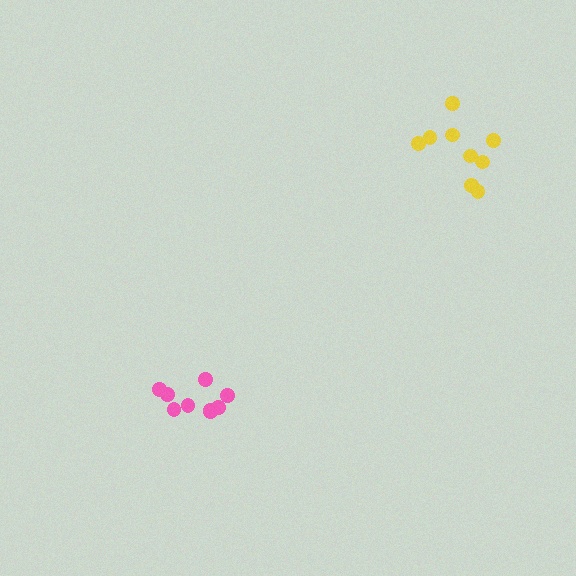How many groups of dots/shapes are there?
There are 2 groups.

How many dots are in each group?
Group 1: 9 dots, Group 2: 9 dots (18 total).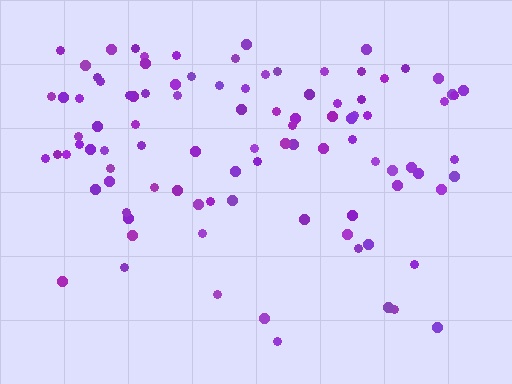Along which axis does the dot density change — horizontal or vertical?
Vertical.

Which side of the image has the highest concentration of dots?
The top.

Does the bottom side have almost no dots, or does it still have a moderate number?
Still a moderate number, just noticeably fewer than the top.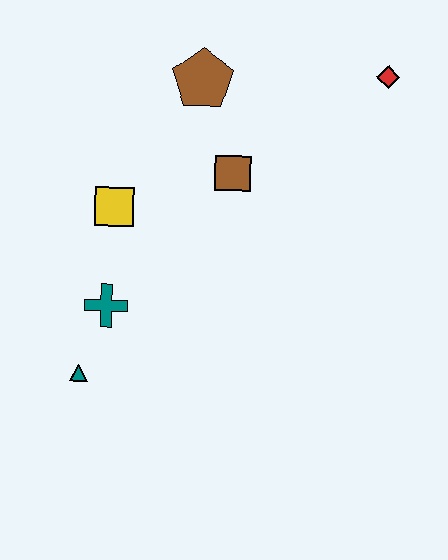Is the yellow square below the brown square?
Yes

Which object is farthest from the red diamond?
The teal triangle is farthest from the red diamond.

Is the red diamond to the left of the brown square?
No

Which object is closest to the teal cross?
The teal triangle is closest to the teal cross.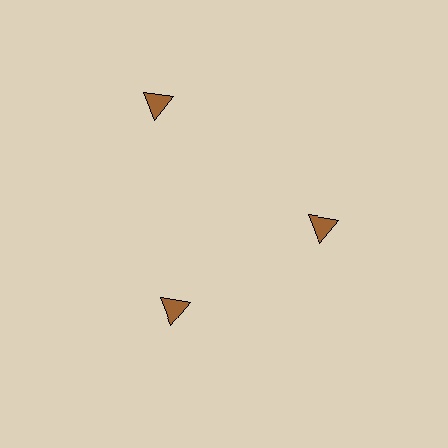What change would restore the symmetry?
The symmetry would be restored by moving it inward, back onto the ring so that all 3 triangles sit at equal angles and equal distance from the center.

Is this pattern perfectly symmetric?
No. The 3 brown triangles are arranged in a ring, but one element near the 11 o'clock position is pushed outward from the center, breaking the 3-fold rotational symmetry.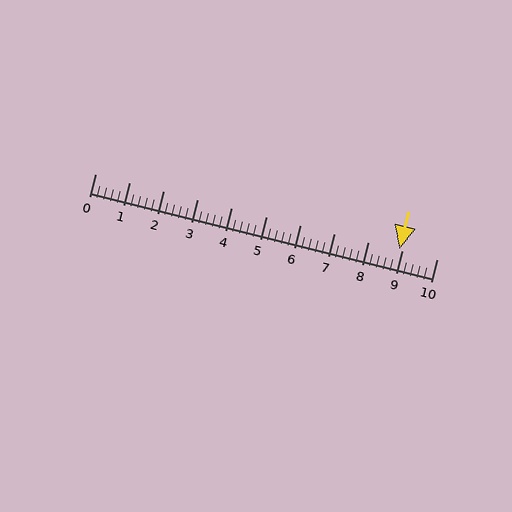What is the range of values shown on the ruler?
The ruler shows values from 0 to 10.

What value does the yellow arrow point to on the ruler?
The yellow arrow points to approximately 8.9.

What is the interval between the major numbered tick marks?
The major tick marks are spaced 1 units apart.